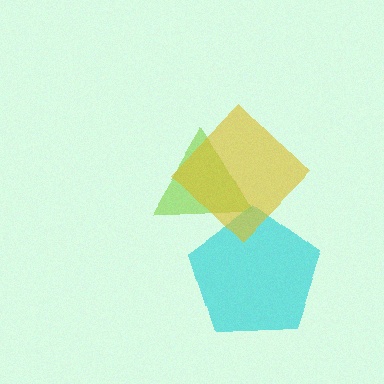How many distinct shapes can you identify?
There are 3 distinct shapes: a lime triangle, a cyan pentagon, a yellow diamond.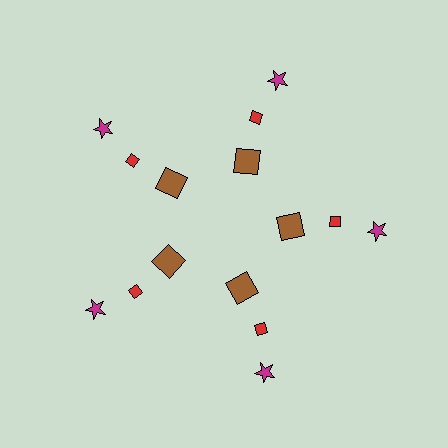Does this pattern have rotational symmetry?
Yes, this pattern has 5-fold rotational symmetry. It looks the same after rotating 72 degrees around the center.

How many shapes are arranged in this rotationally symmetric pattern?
There are 15 shapes, arranged in 5 groups of 3.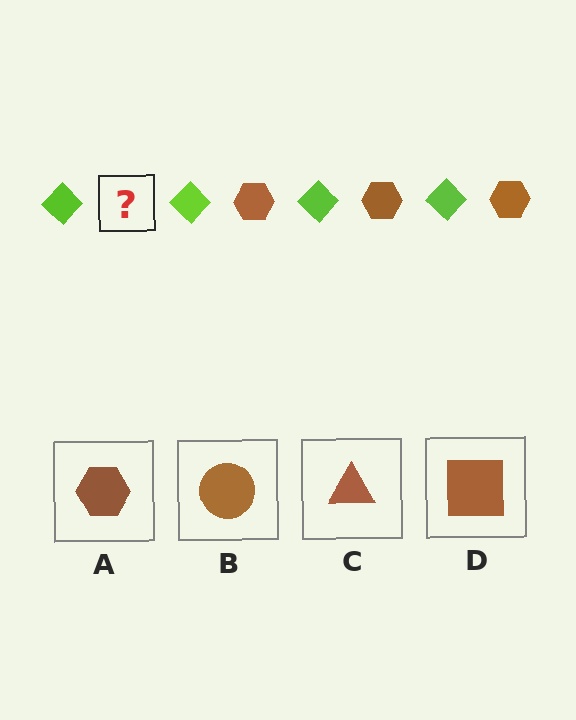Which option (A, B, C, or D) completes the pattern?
A.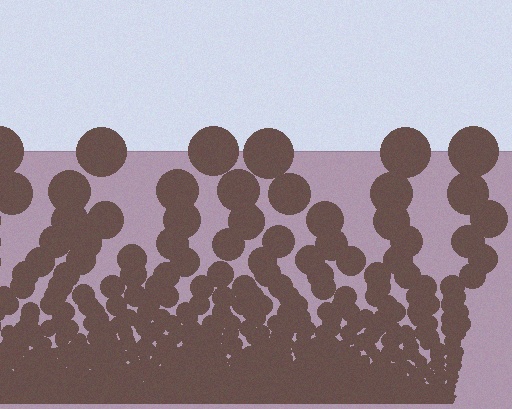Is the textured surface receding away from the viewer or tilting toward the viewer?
The surface appears to tilt toward the viewer. Texture elements get larger and sparser toward the top.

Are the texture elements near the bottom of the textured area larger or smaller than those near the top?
Smaller. The gradient is inverted — elements near the bottom are smaller and denser.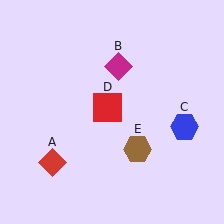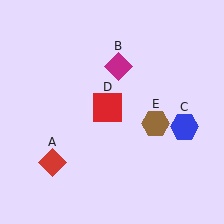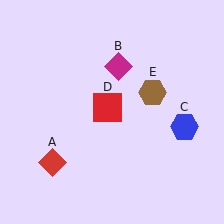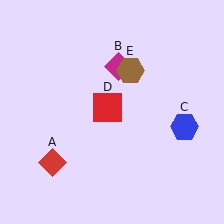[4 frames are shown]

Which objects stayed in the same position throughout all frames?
Red diamond (object A) and magenta diamond (object B) and blue hexagon (object C) and red square (object D) remained stationary.